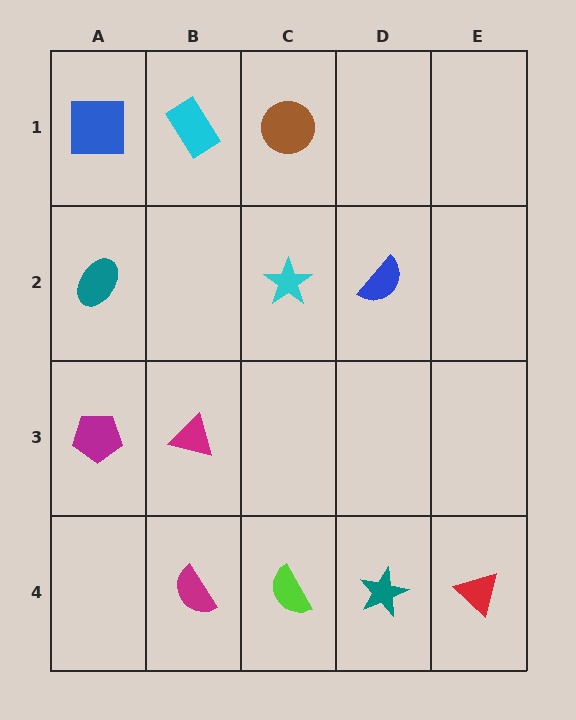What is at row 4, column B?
A magenta semicircle.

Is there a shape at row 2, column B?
No, that cell is empty.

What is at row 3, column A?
A magenta pentagon.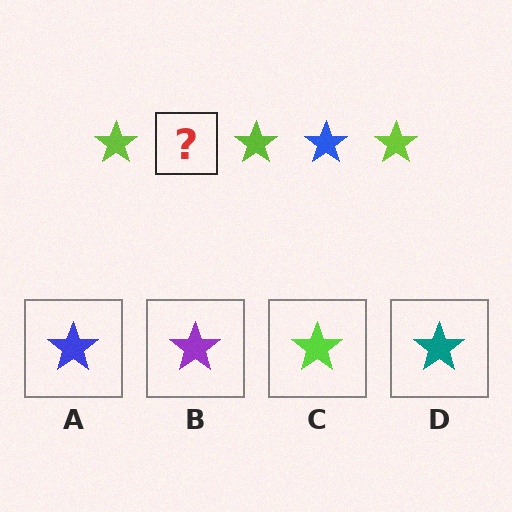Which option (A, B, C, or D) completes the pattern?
A.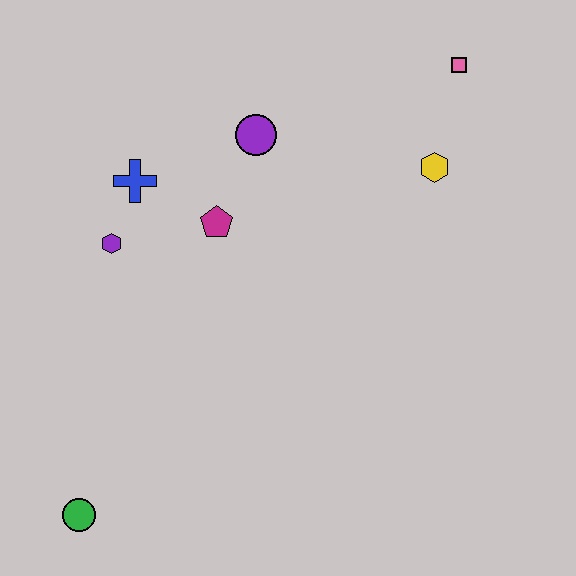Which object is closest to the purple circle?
The magenta pentagon is closest to the purple circle.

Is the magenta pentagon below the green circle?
No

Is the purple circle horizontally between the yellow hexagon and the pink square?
No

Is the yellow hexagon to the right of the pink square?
No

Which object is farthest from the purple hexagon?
The pink square is farthest from the purple hexagon.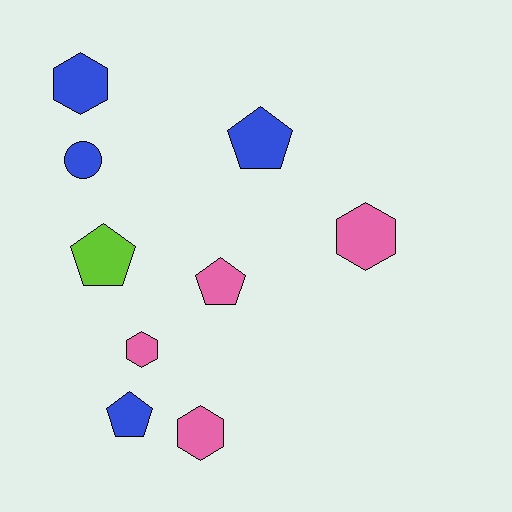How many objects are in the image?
There are 9 objects.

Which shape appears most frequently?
Pentagon, with 4 objects.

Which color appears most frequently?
Pink, with 4 objects.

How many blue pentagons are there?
There are 2 blue pentagons.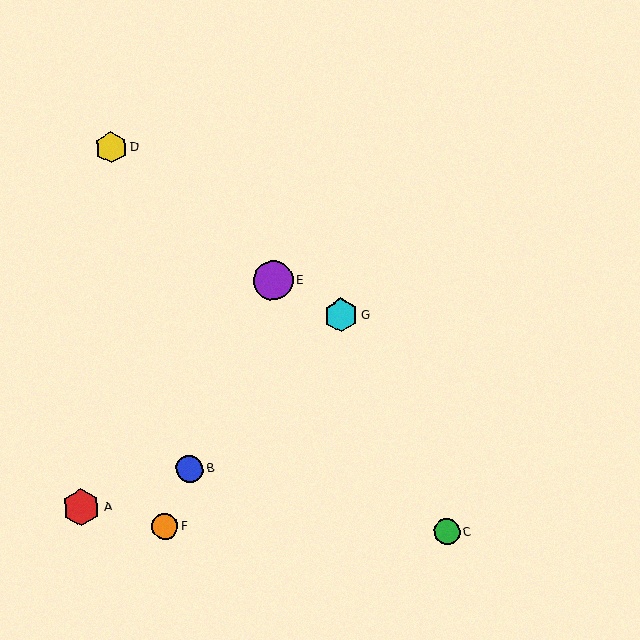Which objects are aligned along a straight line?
Objects B, E, F are aligned along a straight line.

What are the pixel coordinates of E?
Object E is at (273, 280).